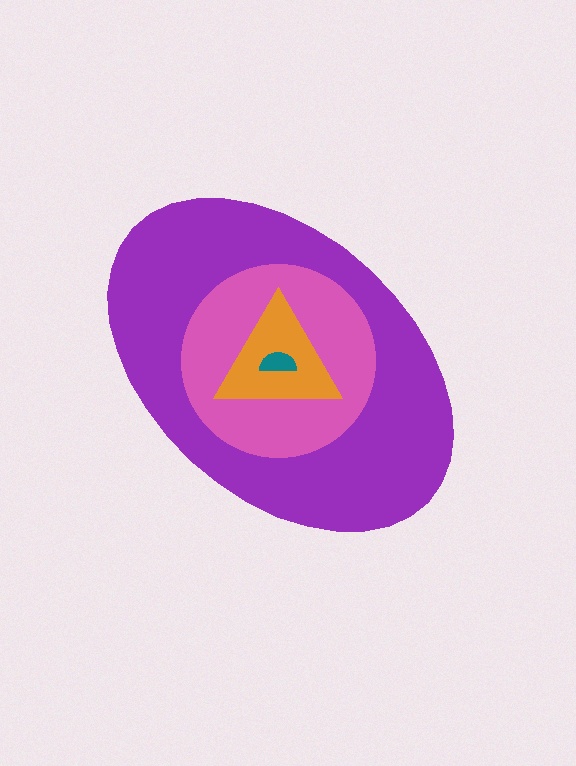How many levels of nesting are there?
4.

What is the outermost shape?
The purple ellipse.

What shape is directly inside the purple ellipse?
The pink circle.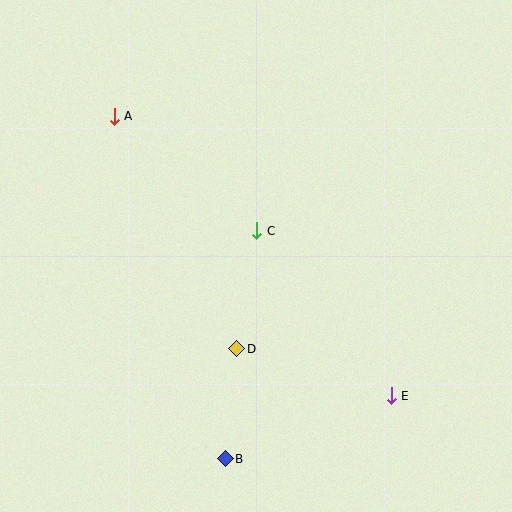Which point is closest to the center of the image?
Point C at (257, 231) is closest to the center.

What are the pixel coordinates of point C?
Point C is at (257, 231).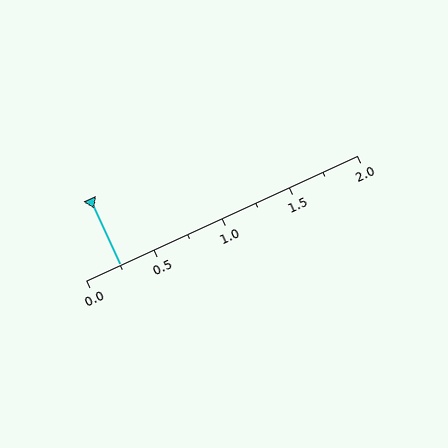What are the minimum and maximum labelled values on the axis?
The axis runs from 0.0 to 2.0.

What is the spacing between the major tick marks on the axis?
The major ticks are spaced 0.5 apart.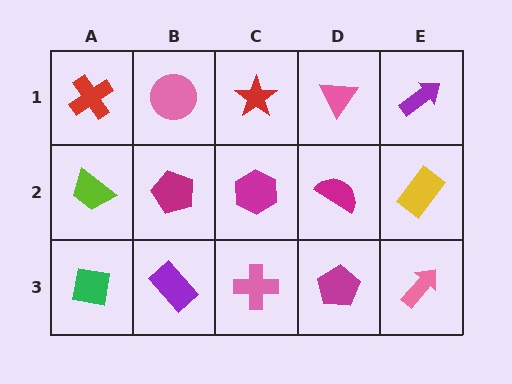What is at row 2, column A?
A lime trapezoid.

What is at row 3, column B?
A purple rectangle.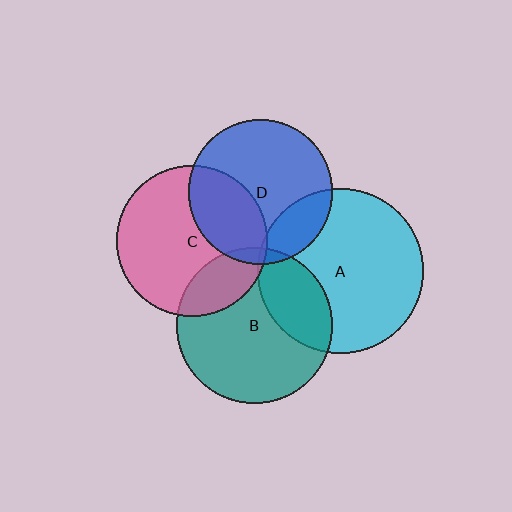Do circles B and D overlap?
Yes.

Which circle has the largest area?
Circle A (cyan).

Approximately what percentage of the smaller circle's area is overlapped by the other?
Approximately 5%.